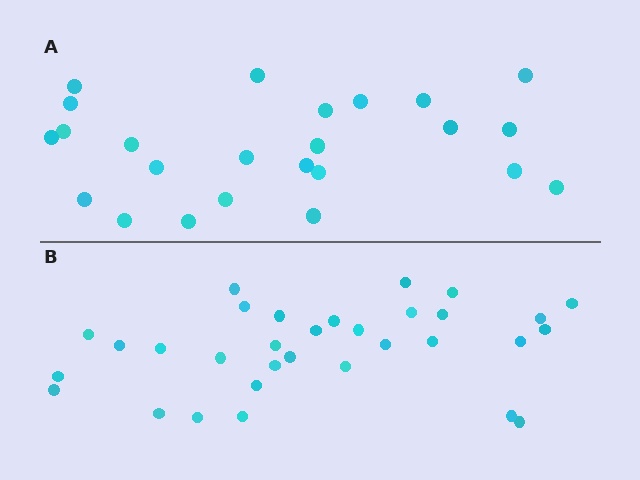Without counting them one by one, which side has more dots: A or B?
Region B (the bottom region) has more dots.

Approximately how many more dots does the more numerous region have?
Region B has roughly 8 or so more dots than region A.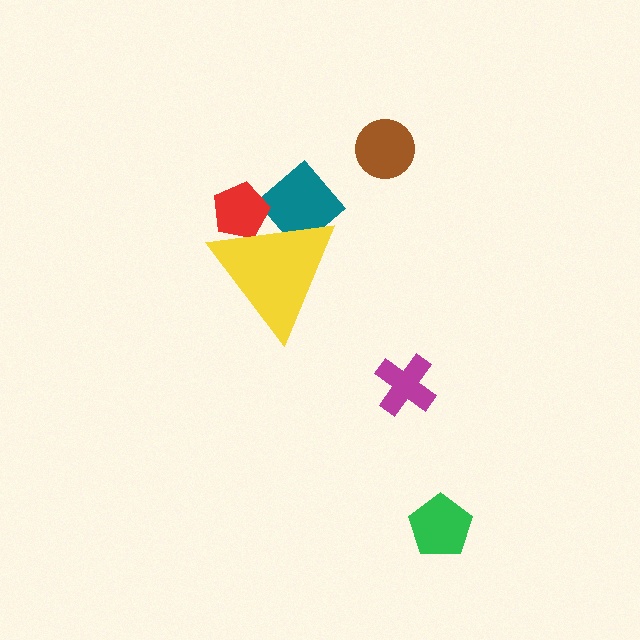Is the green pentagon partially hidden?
No, the green pentagon is fully visible.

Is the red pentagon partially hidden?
Yes, the red pentagon is partially hidden behind the yellow triangle.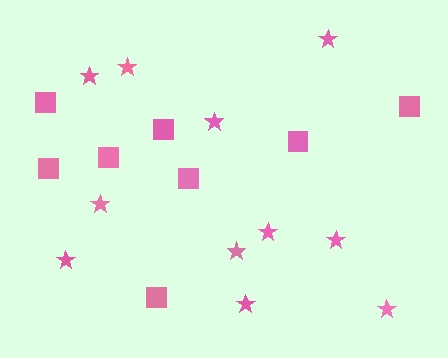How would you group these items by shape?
There are 2 groups: one group of stars (11) and one group of squares (8).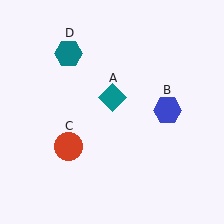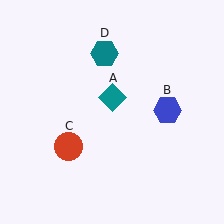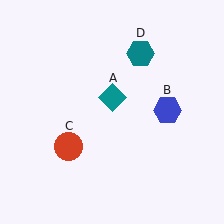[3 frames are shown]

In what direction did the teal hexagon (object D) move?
The teal hexagon (object D) moved right.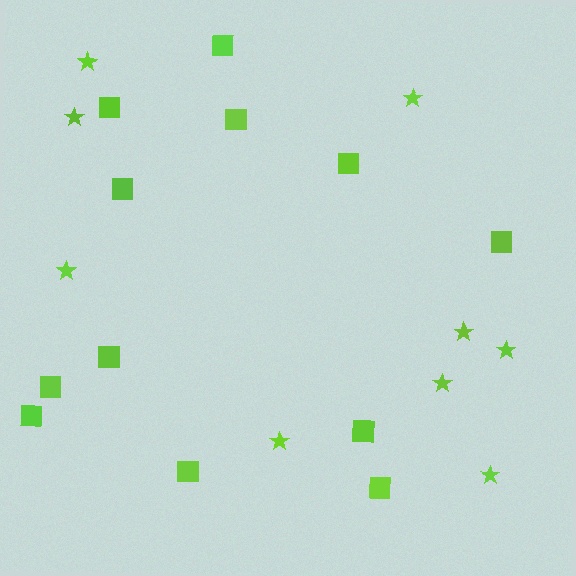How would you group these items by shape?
There are 2 groups: one group of squares (12) and one group of stars (9).